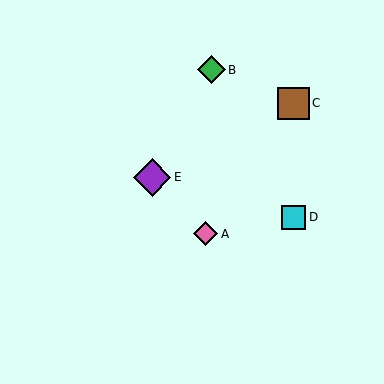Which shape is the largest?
The purple diamond (labeled E) is the largest.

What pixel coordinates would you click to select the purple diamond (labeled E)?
Click at (152, 177) to select the purple diamond E.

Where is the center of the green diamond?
The center of the green diamond is at (211, 70).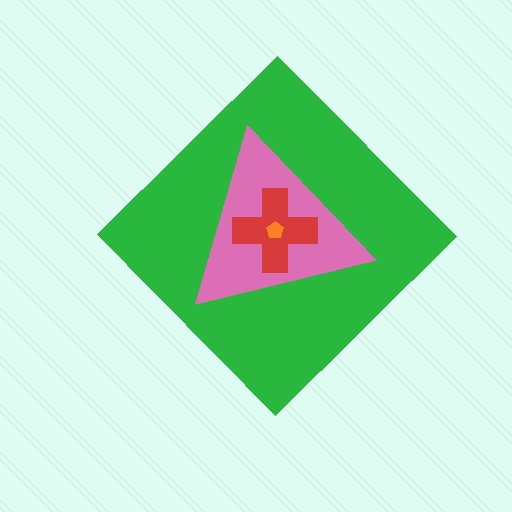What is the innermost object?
The orange pentagon.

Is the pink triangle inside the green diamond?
Yes.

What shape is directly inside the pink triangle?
The red cross.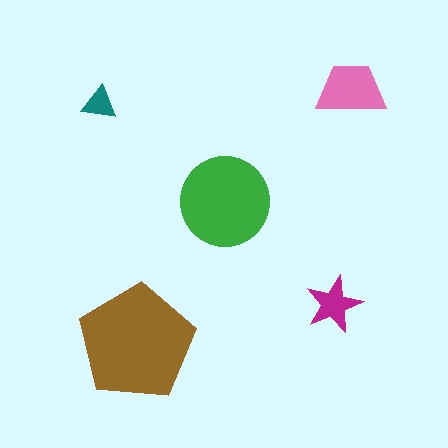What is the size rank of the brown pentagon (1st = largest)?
1st.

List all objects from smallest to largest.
The teal triangle, the magenta star, the pink trapezoid, the green circle, the brown pentagon.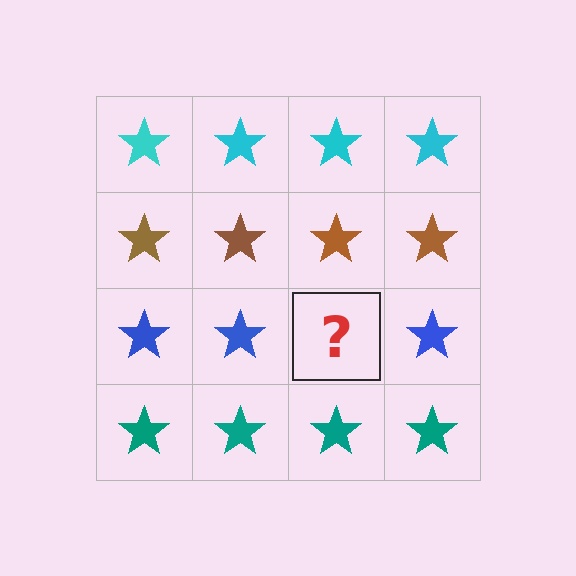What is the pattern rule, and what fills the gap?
The rule is that each row has a consistent color. The gap should be filled with a blue star.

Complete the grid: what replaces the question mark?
The question mark should be replaced with a blue star.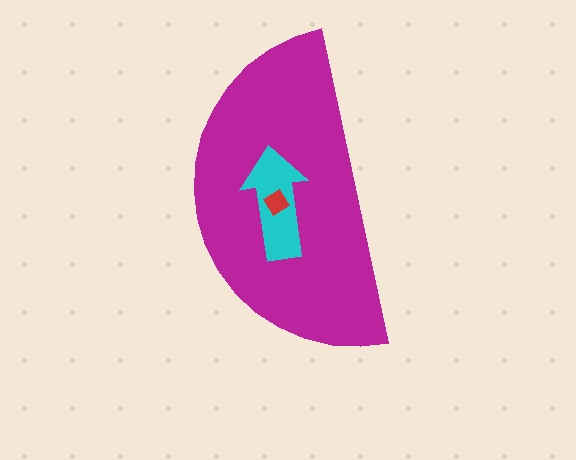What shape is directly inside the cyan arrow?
The red diamond.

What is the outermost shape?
The magenta semicircle.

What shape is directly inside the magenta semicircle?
The cyan arrow.